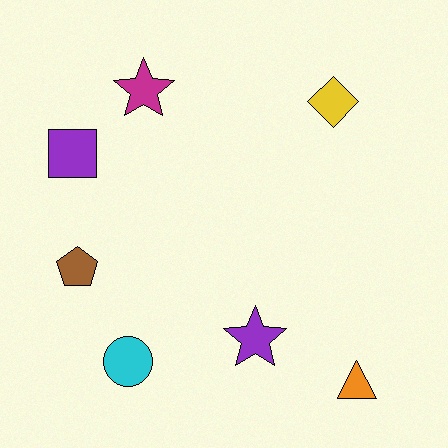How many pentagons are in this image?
There is 1 pentagon.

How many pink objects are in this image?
There are no pink objects.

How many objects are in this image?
There are 7 objects.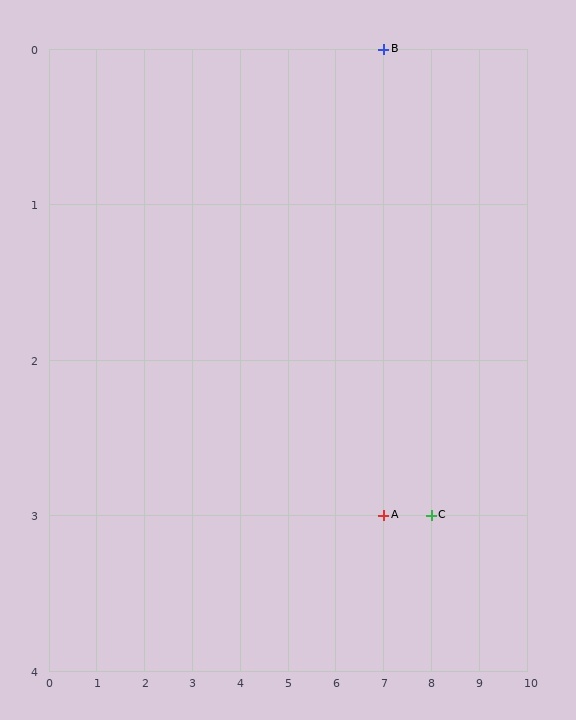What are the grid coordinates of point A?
Point A is at grid coordinates (7, 3).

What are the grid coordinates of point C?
Point C is at grid coordinates (8, 3).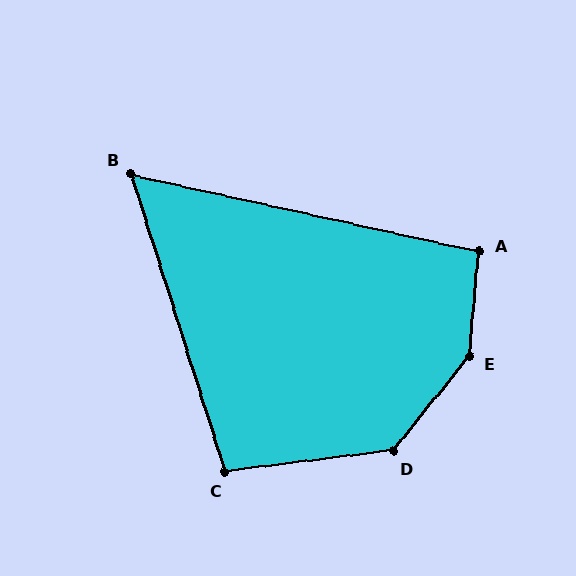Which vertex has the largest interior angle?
E, at approximately 146 degrees.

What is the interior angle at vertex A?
Approximately 98 degrees (obtuse).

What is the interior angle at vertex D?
Approximately 136 degrees (obtuse).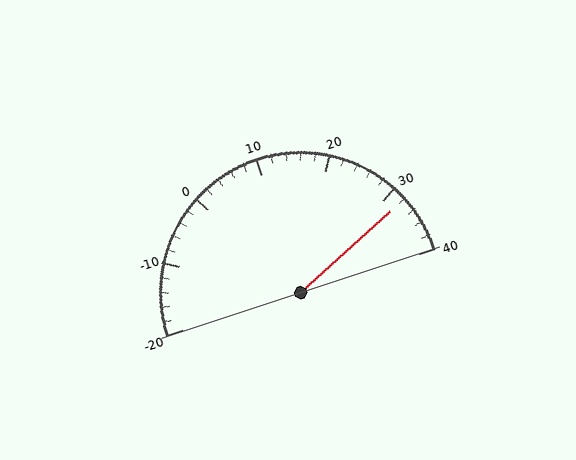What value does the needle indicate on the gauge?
The needle indicates approximately 32.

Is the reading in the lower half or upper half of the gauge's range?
The reading is in the upper half of the range (-20 to 40).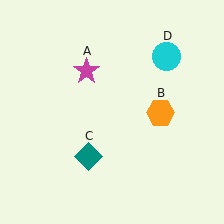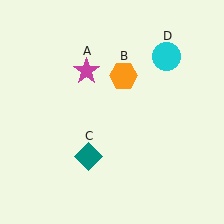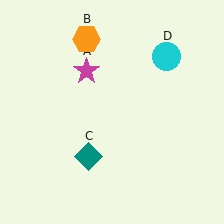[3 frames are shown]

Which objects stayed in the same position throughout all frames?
Magenta star (object A) and teal diamond (object C) and cyan circle (object D) remained stationary.